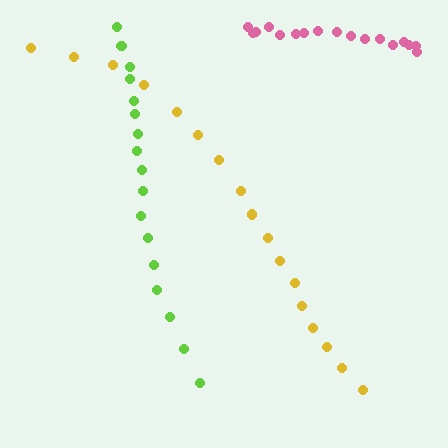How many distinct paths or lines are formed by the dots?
There are 3 distinct paths.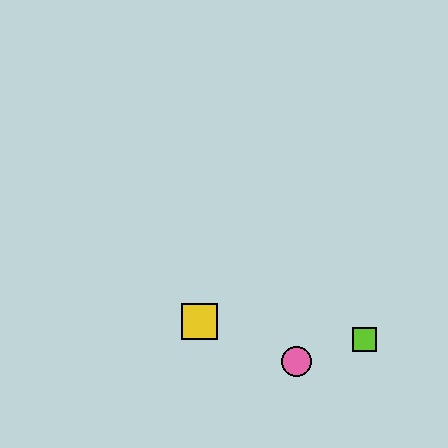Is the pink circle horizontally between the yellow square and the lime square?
Yes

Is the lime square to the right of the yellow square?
Yes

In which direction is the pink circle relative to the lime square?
The pink circle is to the left of the lime square.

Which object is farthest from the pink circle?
The yellow square is farthest from the pink circle.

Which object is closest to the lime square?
The pink circle is closest to the lime square.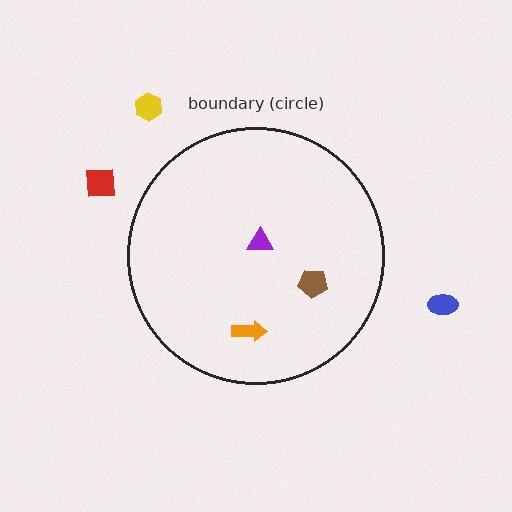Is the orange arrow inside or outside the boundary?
Inside.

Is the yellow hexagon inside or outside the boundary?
Outside.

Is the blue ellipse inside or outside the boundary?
Outside.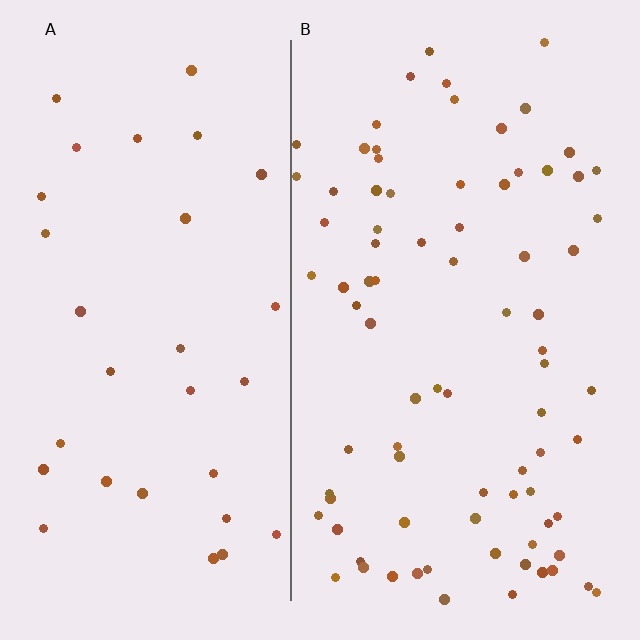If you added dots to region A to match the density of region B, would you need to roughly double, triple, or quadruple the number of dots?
Approximately triple.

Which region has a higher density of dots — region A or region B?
B (the right).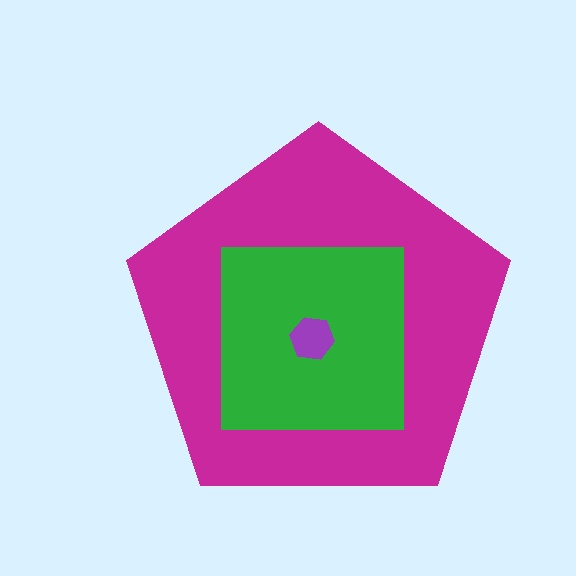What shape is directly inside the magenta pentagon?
The green square.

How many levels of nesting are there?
3.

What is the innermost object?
The purple hexagon.